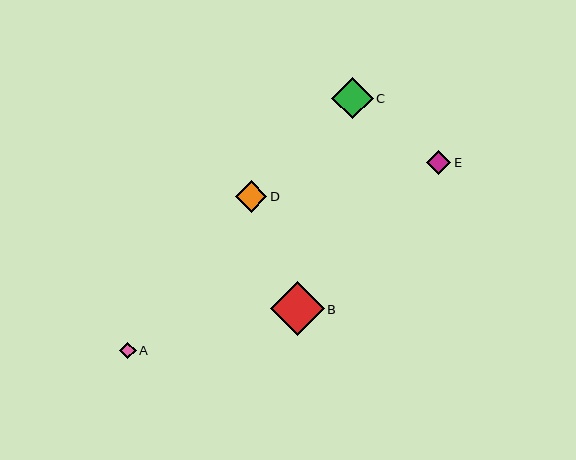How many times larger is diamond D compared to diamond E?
Diamond D is approximately 1.3 times the size of diamond E.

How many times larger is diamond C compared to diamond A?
Diamond C is approximately 2.5 times the size of diamond A.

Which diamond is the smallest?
Diamond A is the smallest with a size of approximately 16 pixels.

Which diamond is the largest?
Diamond B is the largest with a size of approximately 53 pixels.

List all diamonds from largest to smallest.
From largest to smallest: B, C, D, E, A.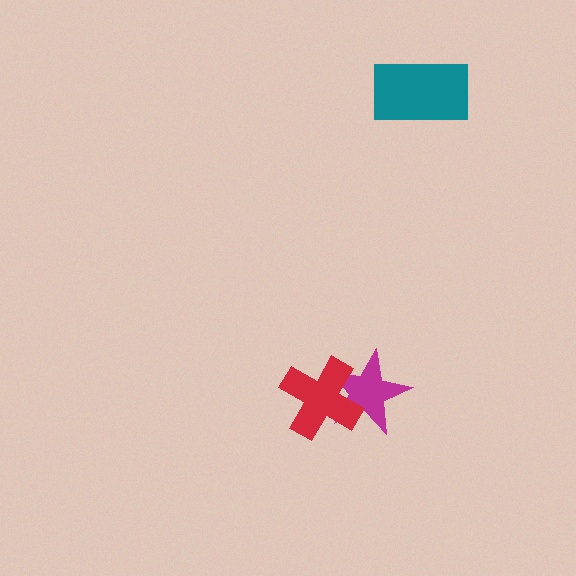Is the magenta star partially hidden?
Yes, it is partially covered by another shape.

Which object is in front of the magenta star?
The red cross is in front of the magenta star.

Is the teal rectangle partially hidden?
No, no other shape covers it.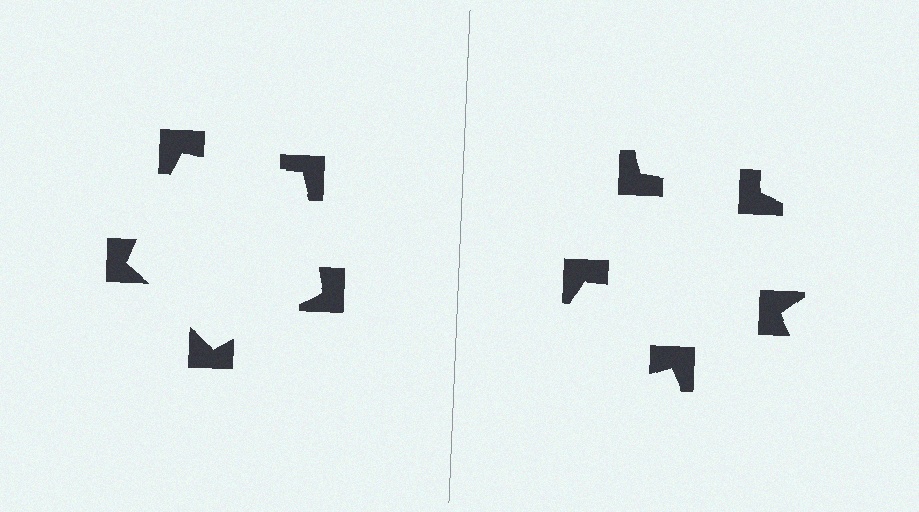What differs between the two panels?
The notched squares are positioned identically on both sides; only the wedge orientations differ. On the left they align to a pentagon; on the right they are misaligned.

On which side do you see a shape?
An illusory pentagon appears on the left side. On the right side the wedge cuts are rotated, so no coherent shape forms.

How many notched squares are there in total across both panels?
10 — 5 on each side.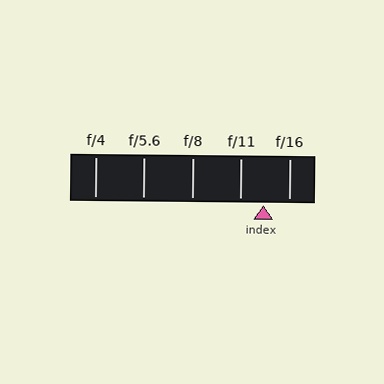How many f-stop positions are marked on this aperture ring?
There are 5 f-stop positions marked.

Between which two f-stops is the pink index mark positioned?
The index mark is between f/11 and f/16.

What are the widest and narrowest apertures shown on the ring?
The widest aperture shown is f/4 and the narrowest is f/16.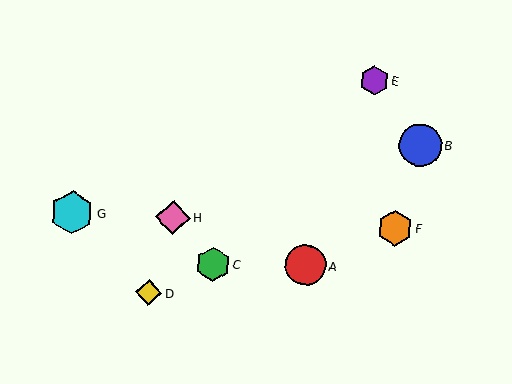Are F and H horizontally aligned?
Yes, both are at y≈228.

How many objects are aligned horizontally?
3 objects (F, G, H) are aligned horizontally.